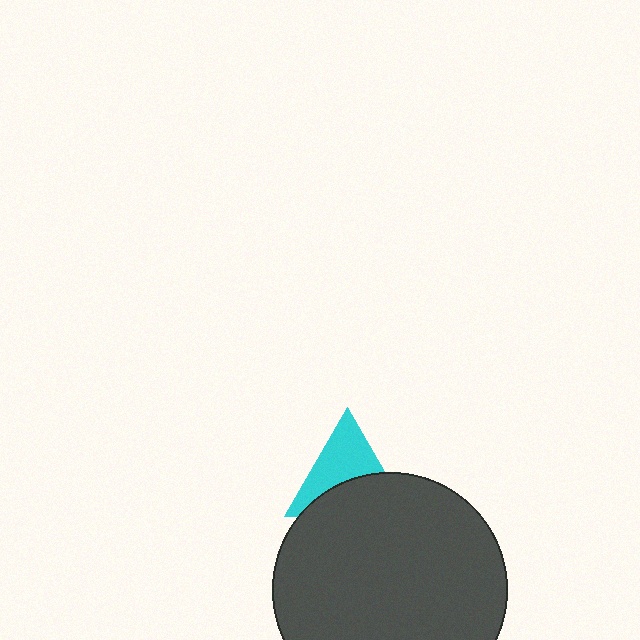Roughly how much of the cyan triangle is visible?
About half of it is visible (roughly 53%).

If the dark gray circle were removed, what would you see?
You would see the complete cyan triangle.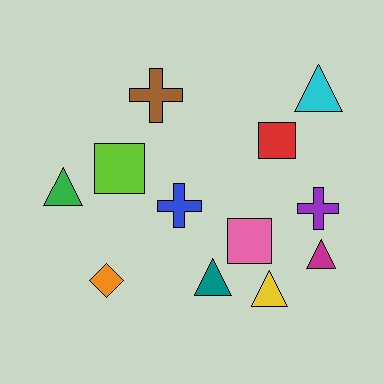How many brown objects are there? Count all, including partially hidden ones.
There is 1 brown object.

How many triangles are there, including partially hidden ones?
There are 5 triangles.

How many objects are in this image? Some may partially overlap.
There are 12 objects.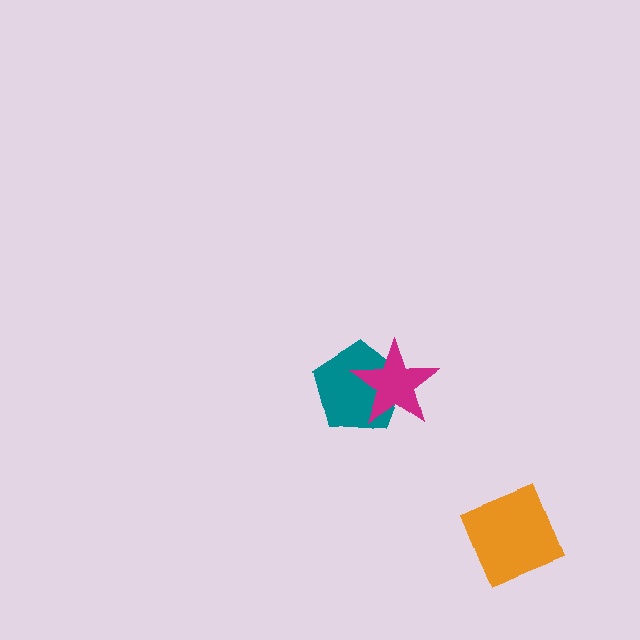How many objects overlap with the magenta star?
1 object overlaps with the magenta star.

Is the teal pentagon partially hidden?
Yes, it is partially covered by another shape.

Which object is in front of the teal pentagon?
The magenta star is in front of the teal pentagon.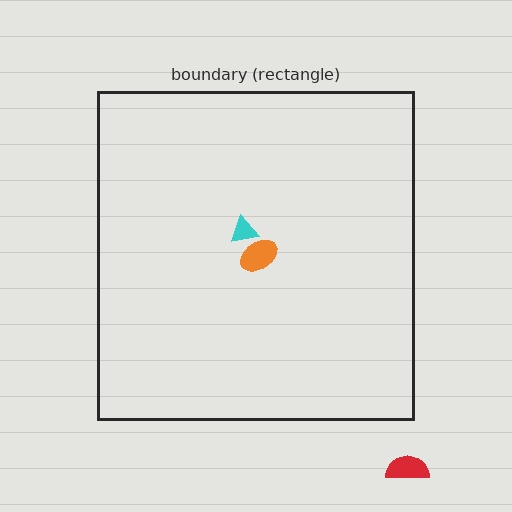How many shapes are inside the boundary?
2 inside, 1 outside.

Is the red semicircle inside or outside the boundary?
Outside.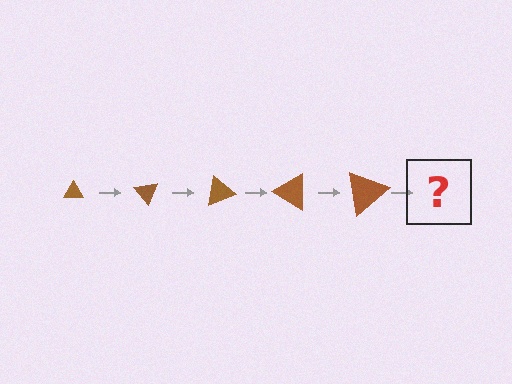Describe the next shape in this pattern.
It should be a triangle, larger than the previous one and rotated 250 degrees from the start.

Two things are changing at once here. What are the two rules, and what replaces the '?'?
The two rules are that the triangle grows larger each step and it rotates 50 degrees each step. The '?' should be a triangle, larger than the previous one and rotated 250 degrees from the start.